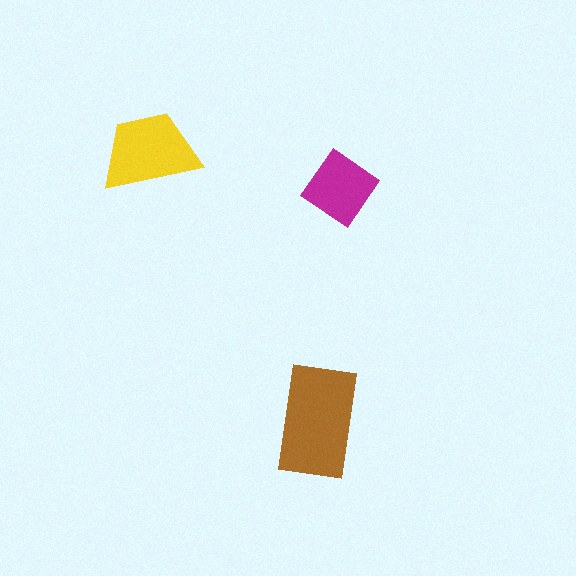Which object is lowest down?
The brown rectangle is bottommost.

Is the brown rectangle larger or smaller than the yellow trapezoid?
Larger.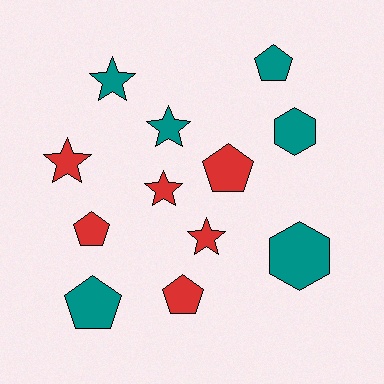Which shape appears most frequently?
Pentagon, with 5 objects.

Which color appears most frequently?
Teal, with 6 objects.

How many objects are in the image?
There are 12 objects.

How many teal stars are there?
There are 2 teal stars.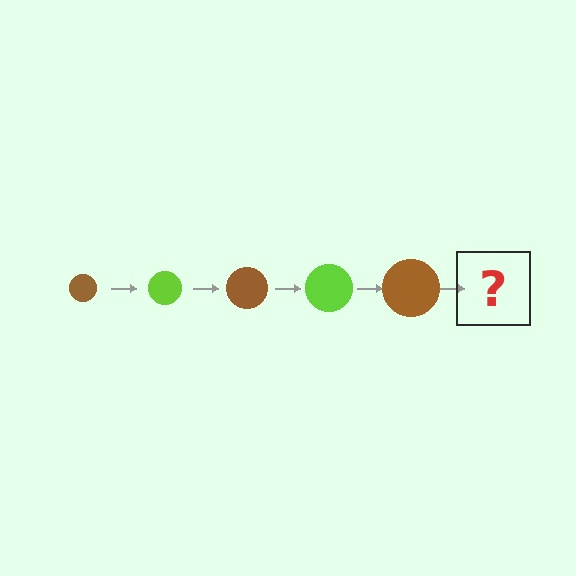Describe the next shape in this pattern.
It should be a lime circle, larger than the previous one.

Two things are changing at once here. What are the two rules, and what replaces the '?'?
The two rules are that the circle grows larger each step and the color cycles through brown and lime. The '?' should be a lime circle, larger than the previous one.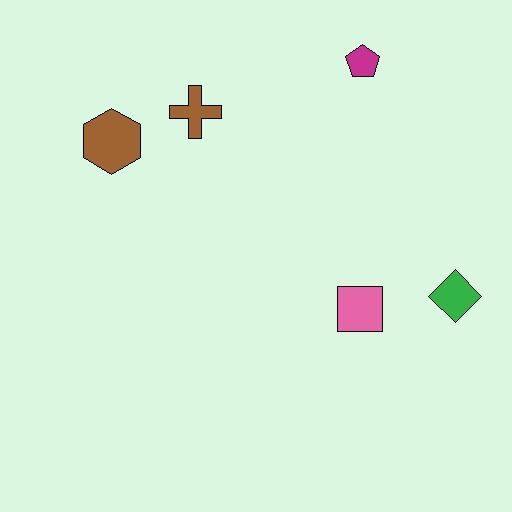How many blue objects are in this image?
There are no blue objects.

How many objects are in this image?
There are 5 objects.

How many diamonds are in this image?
There is 1 diamond.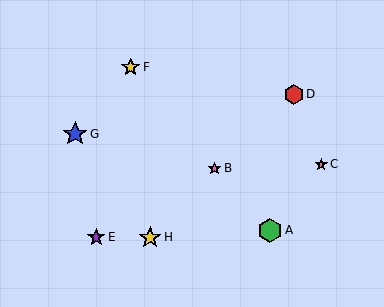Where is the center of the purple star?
The center of the purple star is at (96, 237).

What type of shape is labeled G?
Shape G is a blue star.